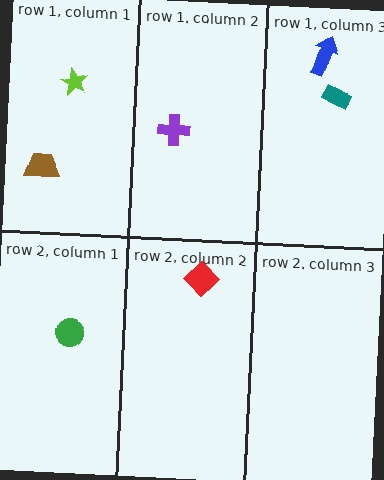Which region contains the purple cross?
The row 1, column 2 region.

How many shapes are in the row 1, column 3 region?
2.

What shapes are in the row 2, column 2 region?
The red diamond.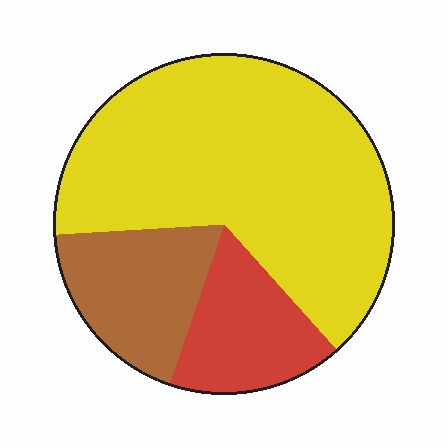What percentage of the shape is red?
Red covers about 15% of the shape.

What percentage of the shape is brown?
Brown covers about 20% of the shape.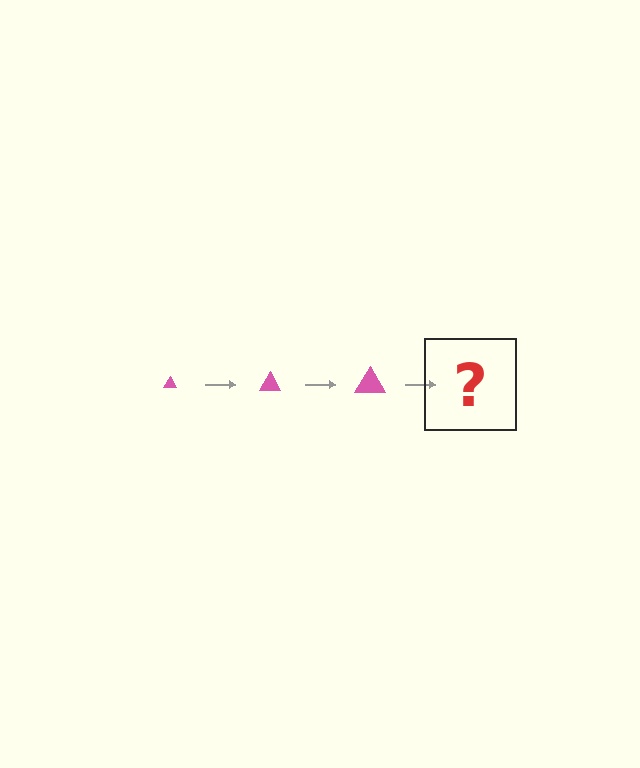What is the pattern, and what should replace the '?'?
The pattern is that the triangle gets progressively larger each step. The '?' should be a pink triangle, larger than the previous one.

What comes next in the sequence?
The next element should be a pink triangle, larger than the previous one.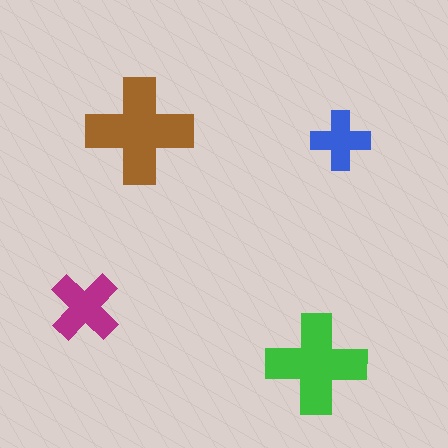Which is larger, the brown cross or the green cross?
The brown one.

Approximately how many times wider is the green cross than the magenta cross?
About 1.5 times wider.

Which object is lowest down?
The green cross is bottommost.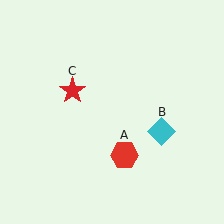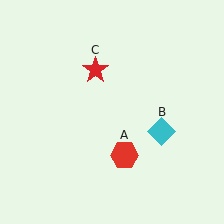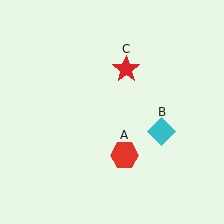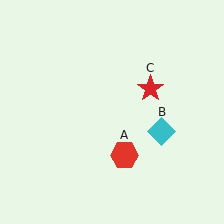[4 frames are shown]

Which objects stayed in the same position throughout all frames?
Red hexagon (object A) and cyan diamond (object B) remained stationary.